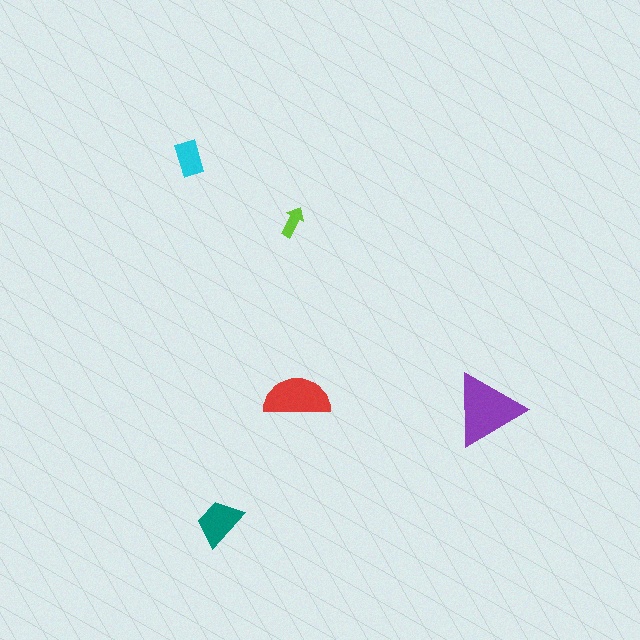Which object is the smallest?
The lime arrow.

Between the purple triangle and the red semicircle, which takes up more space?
The purple triangle.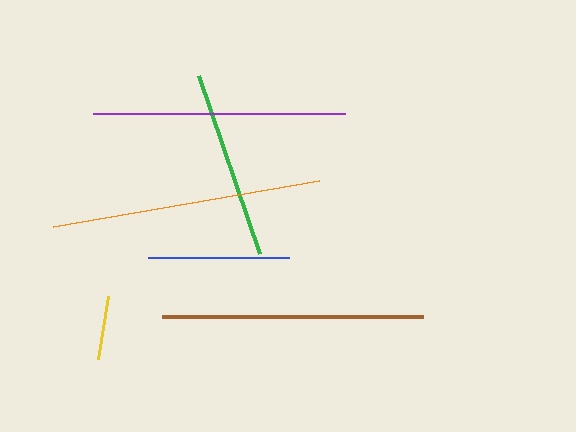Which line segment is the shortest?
The yellow line is the shortest at approximately 64 pixels.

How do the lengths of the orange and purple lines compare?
The orange and purple lines are approximately the same length.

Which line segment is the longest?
The orange line is the longest at approximately 270 pixels.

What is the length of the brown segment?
The brown segment is approximately 261 pixels long.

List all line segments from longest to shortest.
From longest to shortest: orange, brown, purple, green, blue, yellow.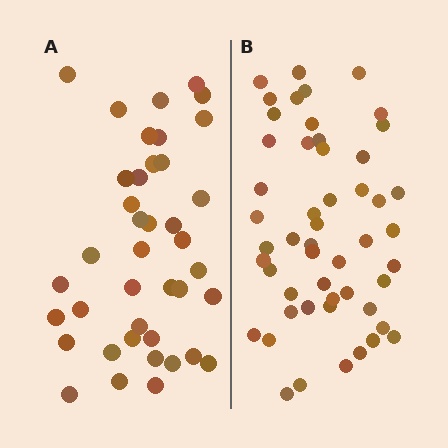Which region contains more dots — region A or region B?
Region B (the right region) has more dots.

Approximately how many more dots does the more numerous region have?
Region B has roughly 12 or so more dots than region A.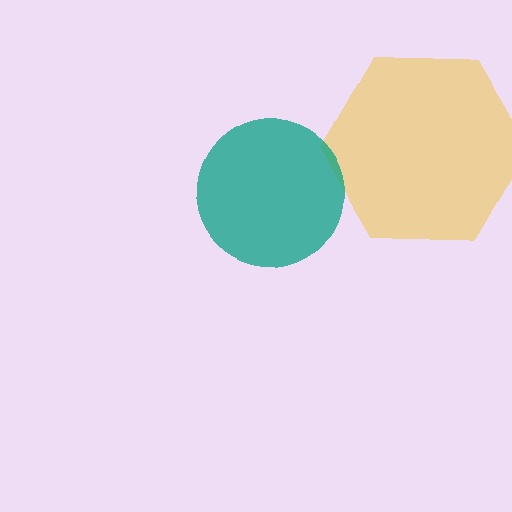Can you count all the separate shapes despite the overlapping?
Yes, there are 2 separate shapes.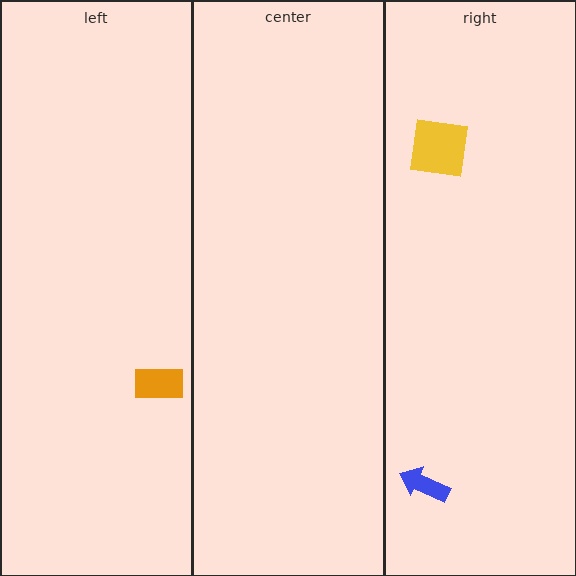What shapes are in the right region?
The yellow square, the blue arrow.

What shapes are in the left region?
The orange rectangle.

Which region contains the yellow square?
The right region.